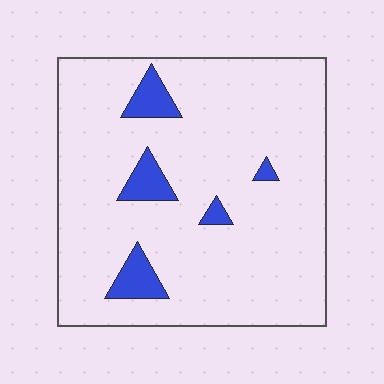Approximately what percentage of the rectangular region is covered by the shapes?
Approximately 10%.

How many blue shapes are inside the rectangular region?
5.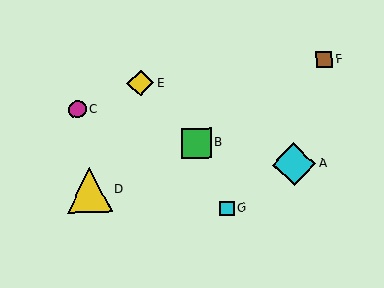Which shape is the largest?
The yellow triangle (labeled D) is the largest.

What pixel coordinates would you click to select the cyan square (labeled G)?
Click at (227, 208) to select the cyan square G.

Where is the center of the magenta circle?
The center of the magenta circle is at (77, 110).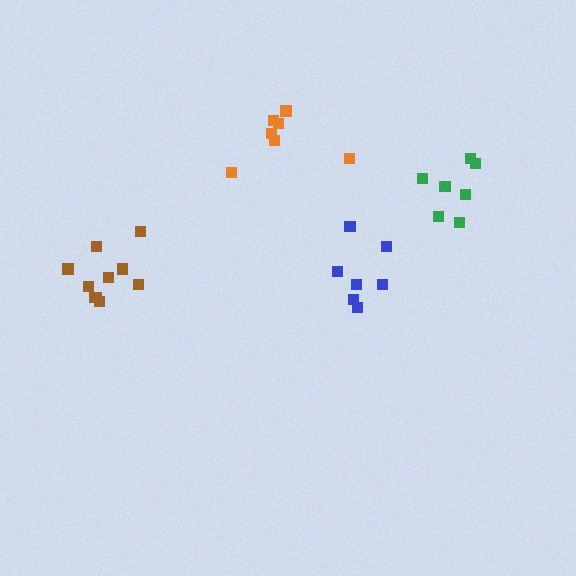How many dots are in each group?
Group 1: 7 dots, Group 2: 7 dots, Group 3: 7 dots, Group 4: 10 dots (31 total).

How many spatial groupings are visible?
There are 4 spatial groupings.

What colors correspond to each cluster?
The clusters are colored: blue, orange, green, brown.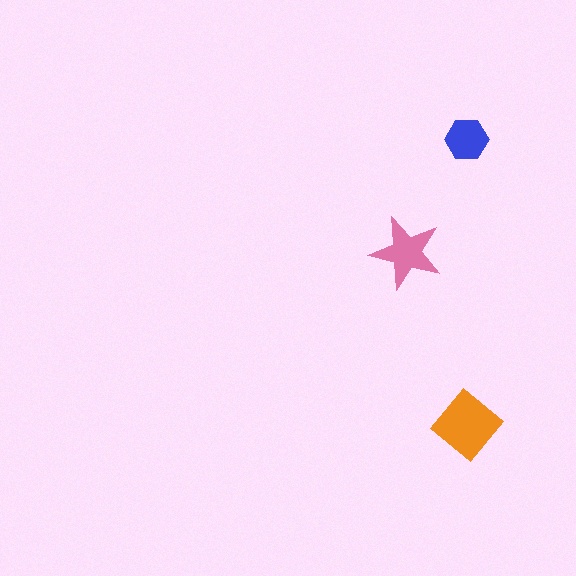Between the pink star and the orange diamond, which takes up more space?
The orange diamond.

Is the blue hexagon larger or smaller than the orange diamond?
Smaller.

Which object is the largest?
The orange diamond.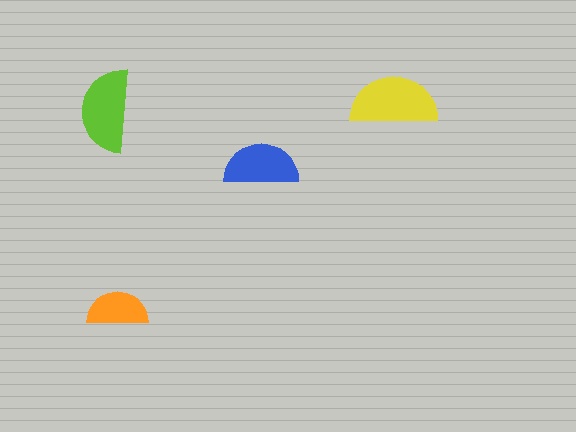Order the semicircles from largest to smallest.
the yellow one, the lime one, the blue one, the orange one.